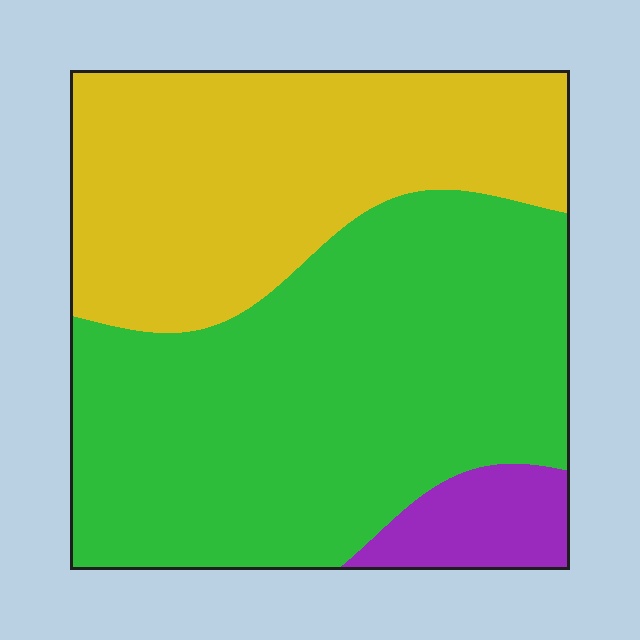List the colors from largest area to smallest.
From largest to smallest: green, yellow, purple.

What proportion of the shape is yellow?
Yellow covers 38% of the shape.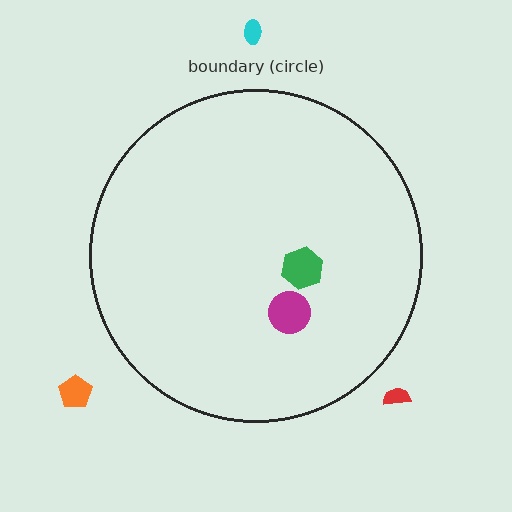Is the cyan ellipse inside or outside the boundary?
Outside.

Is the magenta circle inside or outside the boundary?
Inside.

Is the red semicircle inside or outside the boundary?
Outside.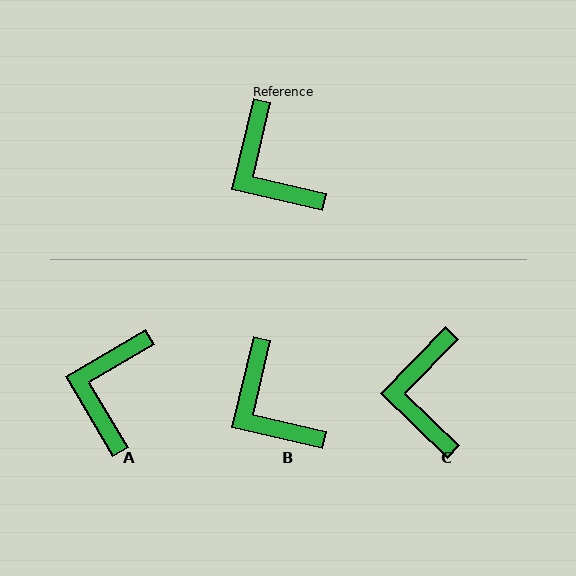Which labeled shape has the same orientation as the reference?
B.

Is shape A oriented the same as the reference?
No, it is off by about 46 degrees.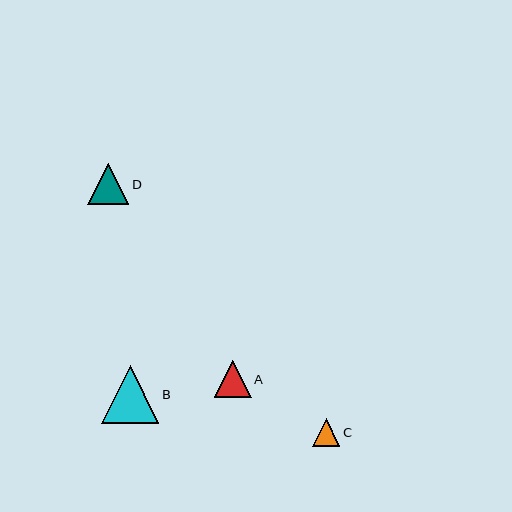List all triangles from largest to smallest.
From largest to smallest: B, D, A, C.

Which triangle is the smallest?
Triangle C is the smallest with a size of approximately 27 pixels.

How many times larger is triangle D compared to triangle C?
Triangle D is approximately 1.5 times the size of triangle C.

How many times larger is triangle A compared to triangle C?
Triangle A is approximately 1.3 times the size of triangle C.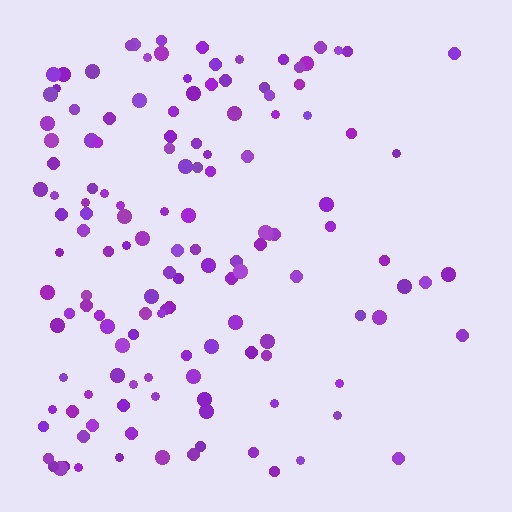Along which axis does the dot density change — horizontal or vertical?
Horizontal.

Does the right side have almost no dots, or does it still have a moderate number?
Still a moderate number, just noticeably fewer than the left.